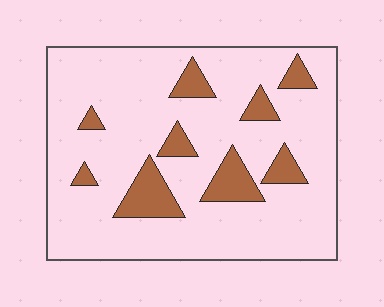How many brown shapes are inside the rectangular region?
9.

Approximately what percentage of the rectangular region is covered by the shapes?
Approximately 15%.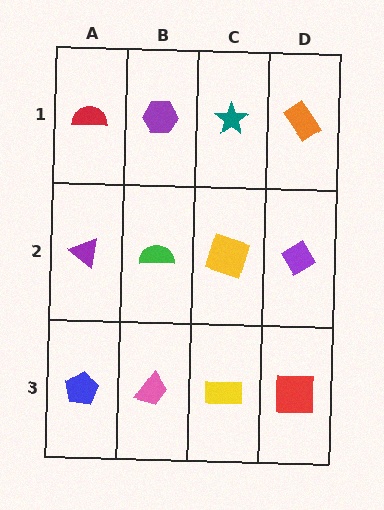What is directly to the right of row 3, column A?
A pink trapezoid.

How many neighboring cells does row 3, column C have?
3.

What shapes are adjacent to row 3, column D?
A purple diamond (row 2, column D), a yellow rectangle (row 3, column C).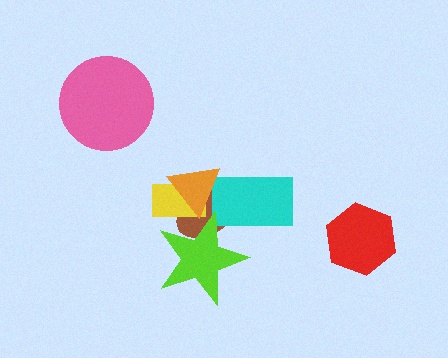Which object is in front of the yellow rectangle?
The orange triangle is in front of the yellow rectangle.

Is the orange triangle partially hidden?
No, no other shape covers it.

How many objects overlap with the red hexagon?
0 objects overlap with the red hexagon.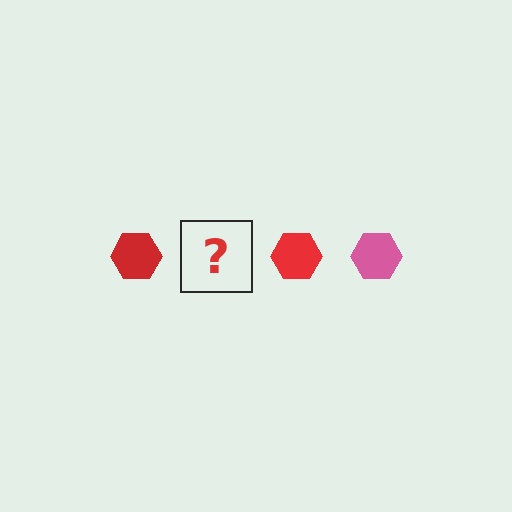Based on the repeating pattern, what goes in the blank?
The blank should be a pink hexagon.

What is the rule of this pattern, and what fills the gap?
The rule is that the pattern cycles through red, pink hexagons. The gap should be filled with a pink hexagon.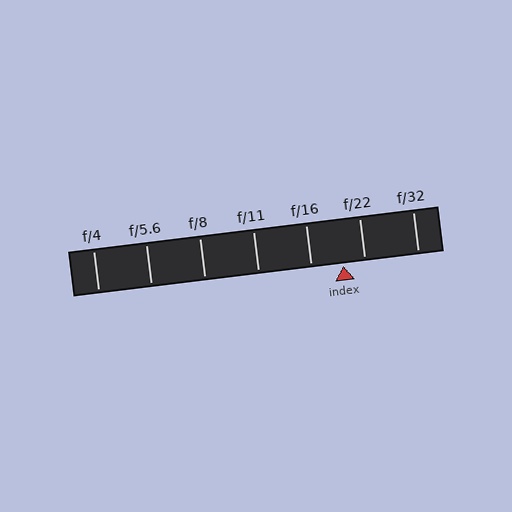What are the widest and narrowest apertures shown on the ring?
The widest aperture shown is f/4 and the narrowest is f/32.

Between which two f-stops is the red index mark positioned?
The index mark is between f/16 and f/22.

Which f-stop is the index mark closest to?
The index mark is closest to f/22.